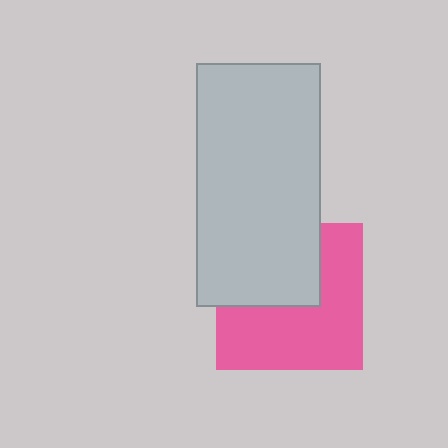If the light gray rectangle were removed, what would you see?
You would see the complete pink square.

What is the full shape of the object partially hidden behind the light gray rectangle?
The partially hidden object is a pink square.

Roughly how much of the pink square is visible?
About half of it is visible (roughly 59%).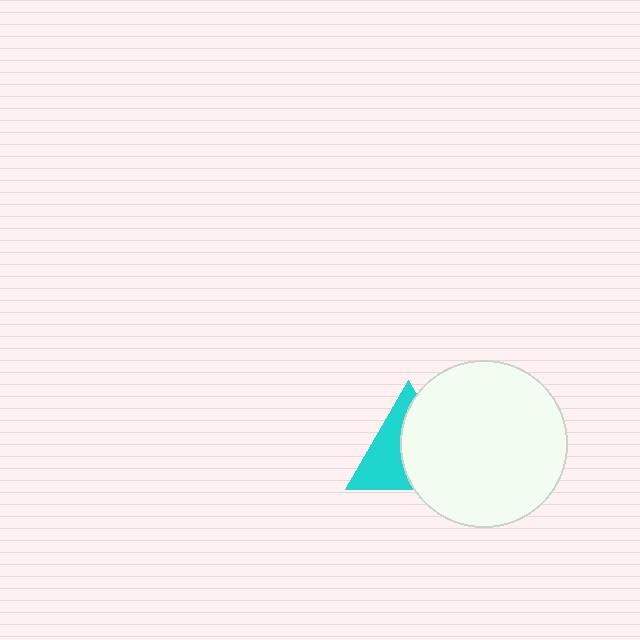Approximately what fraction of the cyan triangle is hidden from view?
Roughly 54% of the cyan triangle is hidden behind the white circle.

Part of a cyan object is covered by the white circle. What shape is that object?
It is a triangle.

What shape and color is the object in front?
The object in front is a white circle.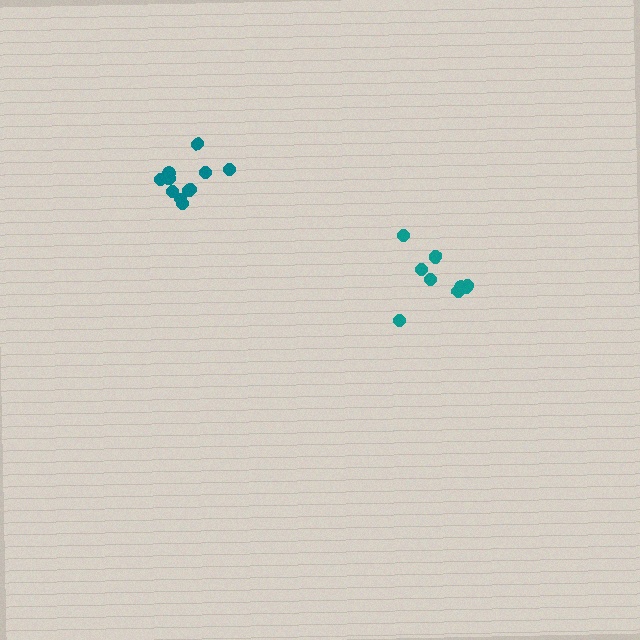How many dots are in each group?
Group 1: 9 dots, Group 2: 11 dots (20 total).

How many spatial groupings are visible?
There are 2 spatial groupings.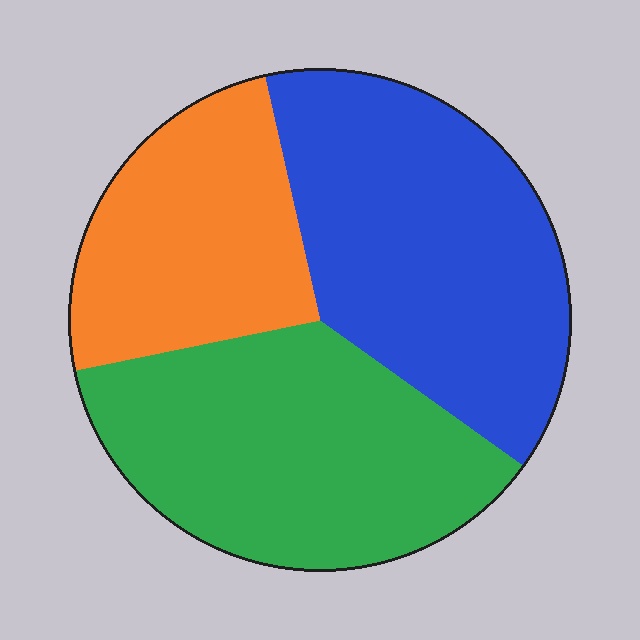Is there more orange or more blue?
Blue.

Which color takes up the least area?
Orange, at roughly 25%.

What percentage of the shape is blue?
Blue covers roughly 40% of the shape.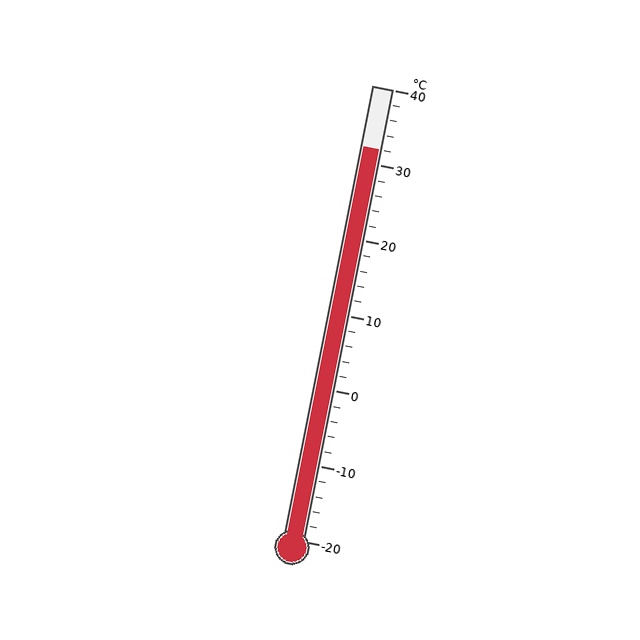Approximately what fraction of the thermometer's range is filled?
The thermometer is filled to approximately 85% of its range.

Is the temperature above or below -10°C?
The temperature is above -10°C.